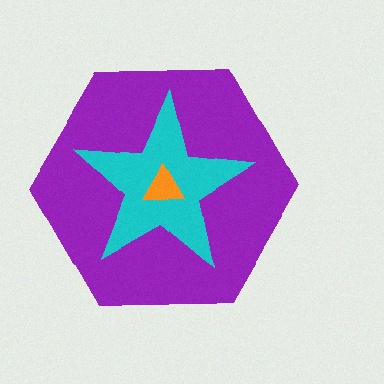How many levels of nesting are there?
3.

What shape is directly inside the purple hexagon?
The cyan star.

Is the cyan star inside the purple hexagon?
Yes.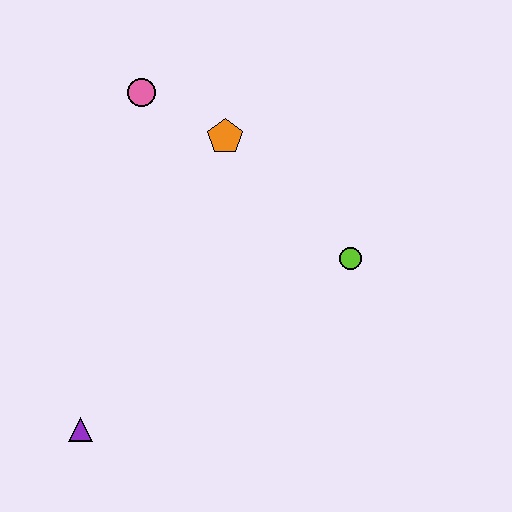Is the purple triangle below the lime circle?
Yes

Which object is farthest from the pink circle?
The purple triangle is farthest from the pink circle.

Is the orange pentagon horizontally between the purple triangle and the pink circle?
No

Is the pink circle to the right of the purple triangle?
Yes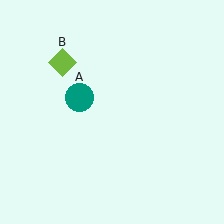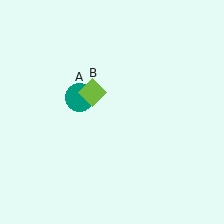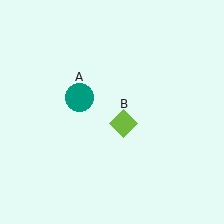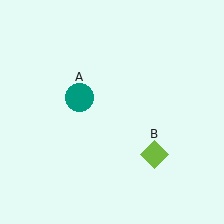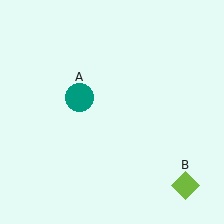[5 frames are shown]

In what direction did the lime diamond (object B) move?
The lime diamond (object B) moved down and to the right.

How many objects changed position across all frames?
1 object changed position: lime diamond (object B).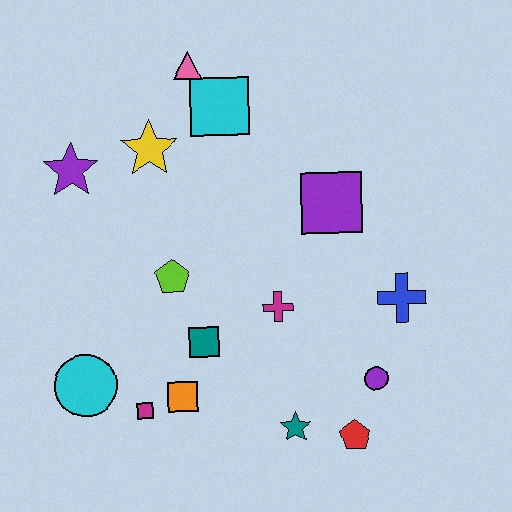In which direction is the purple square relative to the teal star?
The purple square is above the teal star.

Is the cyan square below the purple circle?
No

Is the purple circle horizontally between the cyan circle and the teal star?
No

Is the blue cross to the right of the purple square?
Yes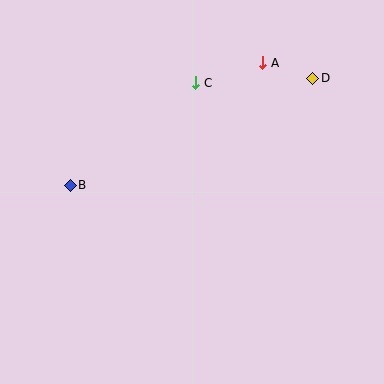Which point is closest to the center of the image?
Point C at (196, 83) is closest to the center.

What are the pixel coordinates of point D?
Point D is at (313, 78).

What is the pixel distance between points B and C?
The distance between B and C is 162 pixels.